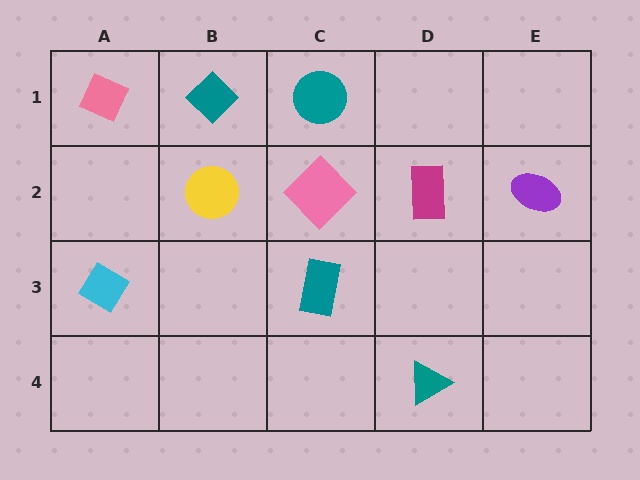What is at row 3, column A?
A cyan diamond.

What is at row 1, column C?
A teal circle.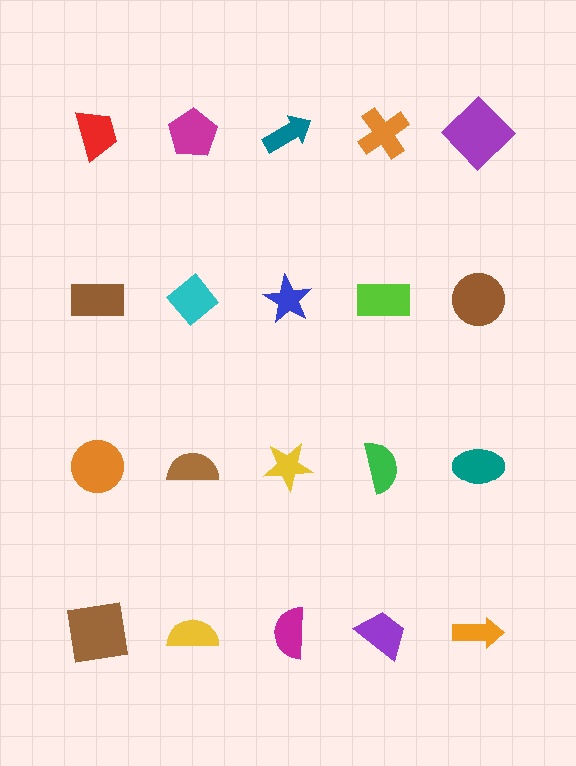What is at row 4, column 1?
A brown square.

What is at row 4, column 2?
A yellow semicircle.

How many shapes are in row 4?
5 shapes.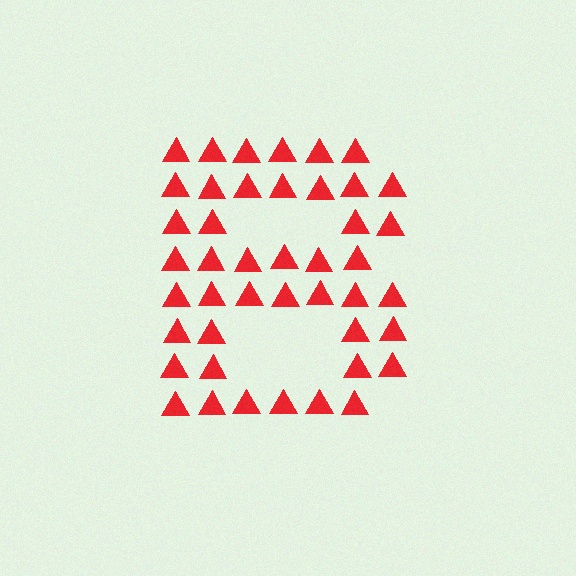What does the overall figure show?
The overall figure shows the letter B.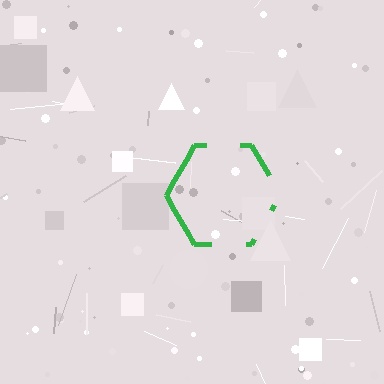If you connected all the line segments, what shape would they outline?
They would outline a hexagon.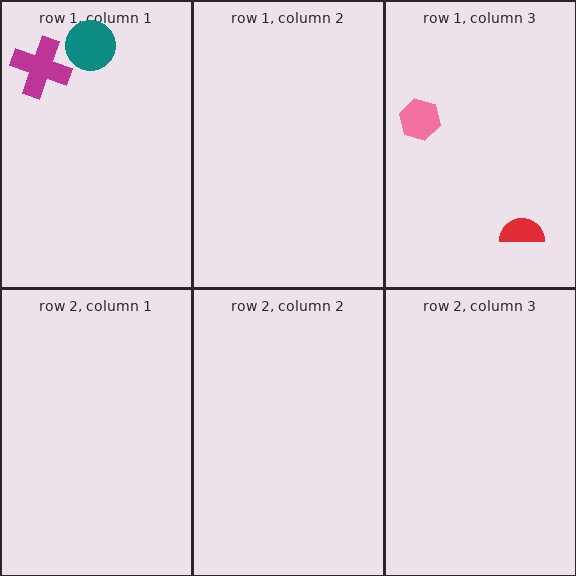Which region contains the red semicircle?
The row 1, column 3 region.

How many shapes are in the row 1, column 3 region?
2.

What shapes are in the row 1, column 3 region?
The red semicircle, the pink hexagon.